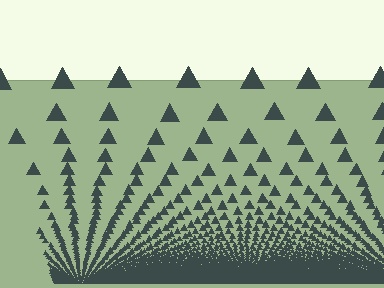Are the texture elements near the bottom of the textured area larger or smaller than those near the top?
Smaller. The gradient is inverted — elements near the bottom are smaller and denser.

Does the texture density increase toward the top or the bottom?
Density increases toward the bottom.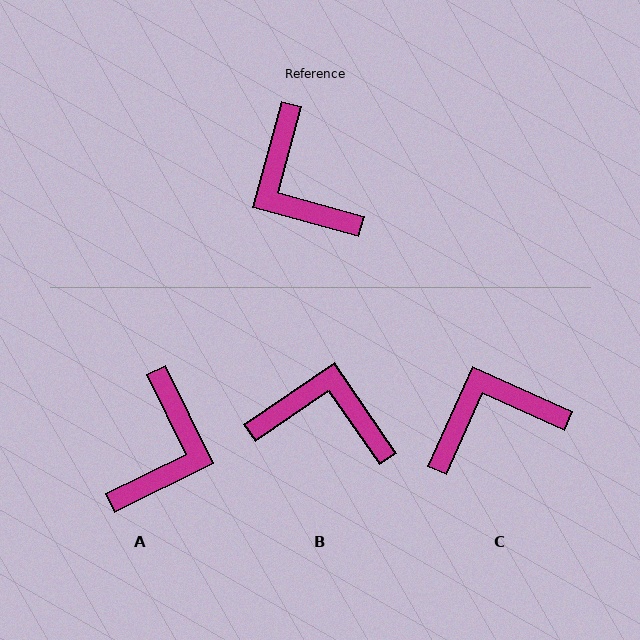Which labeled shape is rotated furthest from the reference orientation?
A, about 131 degrees away.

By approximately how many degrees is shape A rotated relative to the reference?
Approximately 131 degrees counter-clockwise.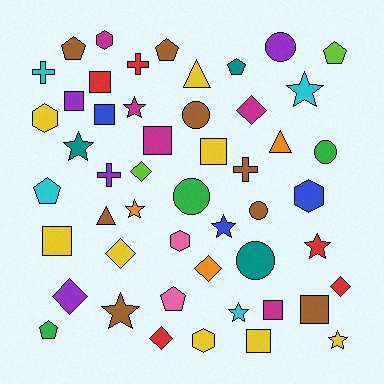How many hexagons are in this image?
There are 5 hexagons.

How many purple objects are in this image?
There are 4 purple objects.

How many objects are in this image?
There are 50 objects.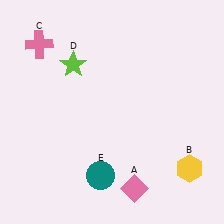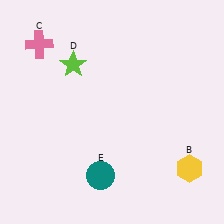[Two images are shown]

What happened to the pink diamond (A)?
The pink diamond (A) was removed in Image 2. It was in the bottom-right area of Image 1.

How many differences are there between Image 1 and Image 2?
There is 1 difference between the two images.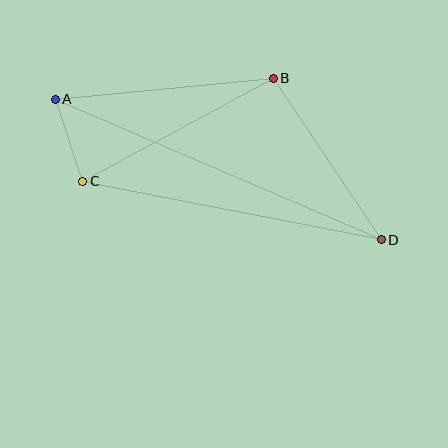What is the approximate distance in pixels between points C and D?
The distance between C and D is approximately 304 pixels.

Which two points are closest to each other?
Points A and C are closest to each other.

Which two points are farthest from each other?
Points A and D are farthest from each other.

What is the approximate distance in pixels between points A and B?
The distance between A and B is approximately 219 pixels.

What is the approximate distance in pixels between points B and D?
The distance between B and D is approximately 194 pixels.